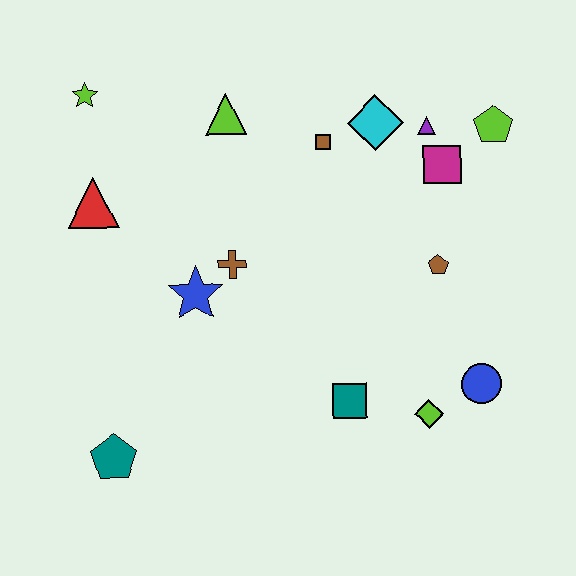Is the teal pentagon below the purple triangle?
Yes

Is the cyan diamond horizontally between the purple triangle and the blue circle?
No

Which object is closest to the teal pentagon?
The blue star is closest to the teal pentagon.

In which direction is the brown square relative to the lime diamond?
The brown square is above the lime diamond.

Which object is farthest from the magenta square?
The teal pentagon is farthest from the magenta square.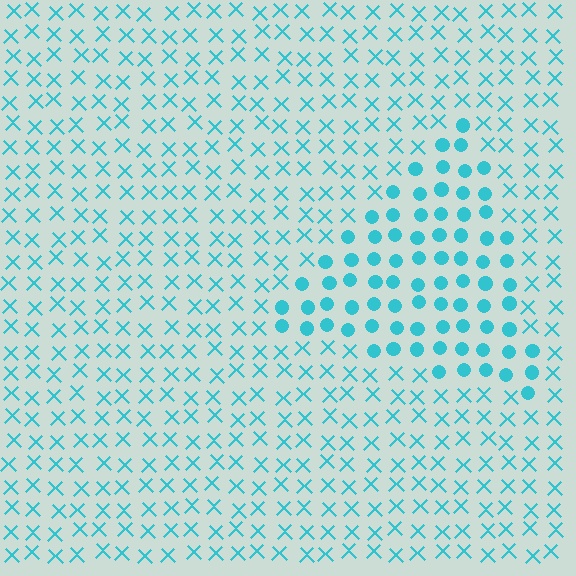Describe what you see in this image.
The image is filled with small cyan elements arranged in a uniform grid. A triangle-shaped region contains circles, while the surrounding area contains X marks. The boundary is defined purely by the change in element shape.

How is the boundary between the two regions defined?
The boundary is defined by a change in element shape: circles inside vs. X marks outside. All elements share the same color and spacing.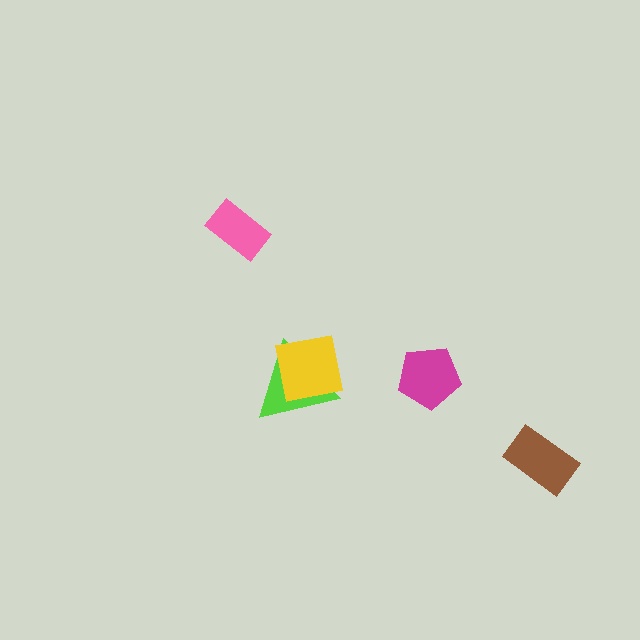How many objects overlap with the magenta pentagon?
0 objects overlap with the magenta pentagon.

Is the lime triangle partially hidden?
Yes, it is partially covered by another shape.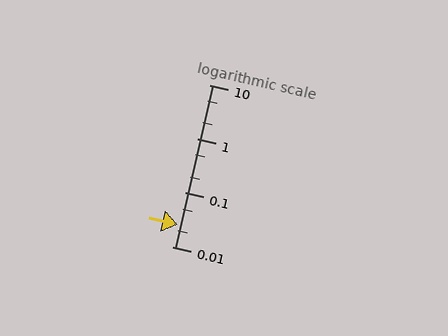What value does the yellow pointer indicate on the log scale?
The pointer indicates approximately 0.026.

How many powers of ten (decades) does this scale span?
The scale spans 3 decades, from 0.01 to 10.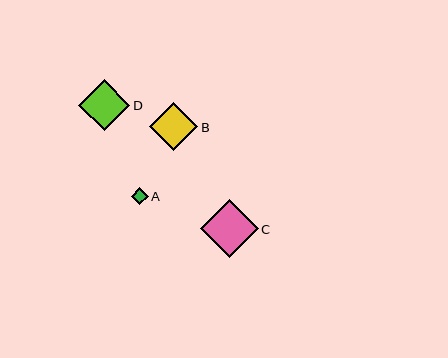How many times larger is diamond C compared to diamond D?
Diamond C is approximately 1.1 times the size of diamond D.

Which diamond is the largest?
Diamond C is the largest with a size of approximately 58 pixels.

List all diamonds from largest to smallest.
From largest to smallest: C, D, B, A.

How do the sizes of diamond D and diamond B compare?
Diamond D and diamond B are approximately the same size.